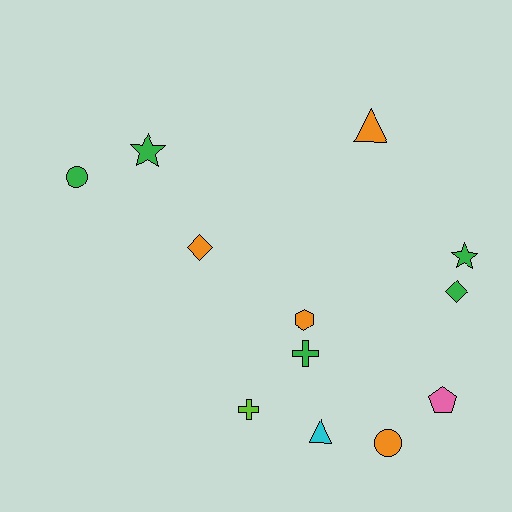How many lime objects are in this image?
There is 1 lime object.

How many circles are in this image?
There are 2 circles.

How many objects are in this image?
There are 12 objects.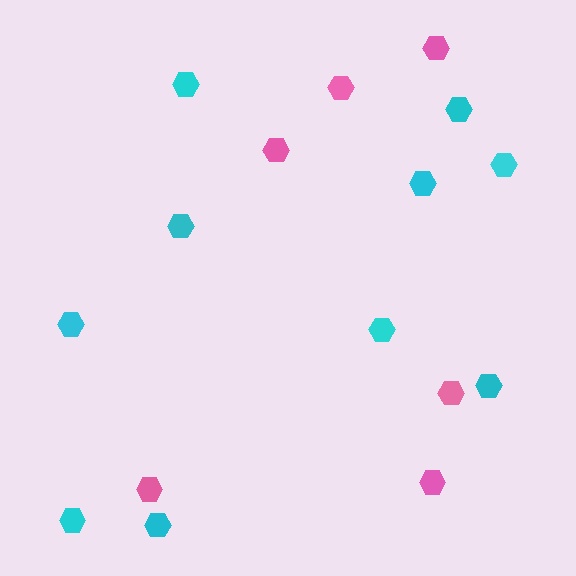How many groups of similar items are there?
There are 2 groups: one group of pink hexagons (6) and one group of cyan hexagons (10).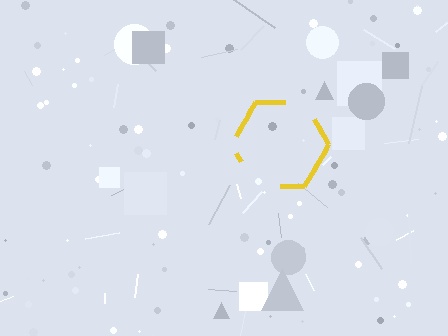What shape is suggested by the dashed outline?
The dashed outline suggests a hexagon.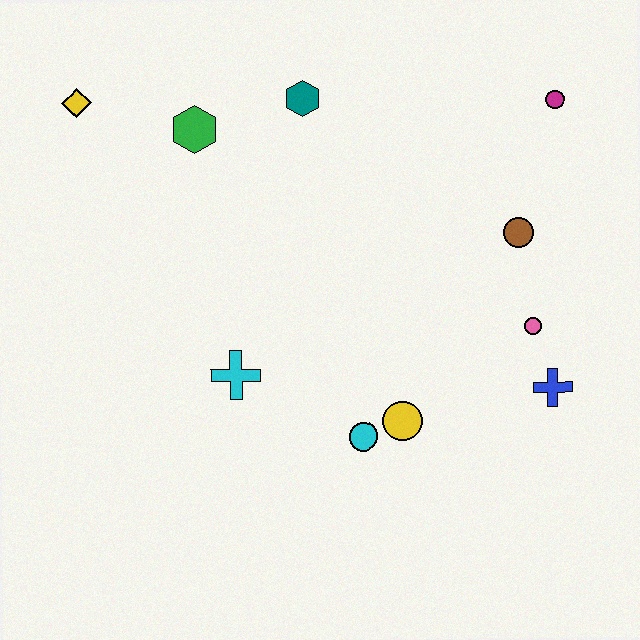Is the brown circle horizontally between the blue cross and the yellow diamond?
Yes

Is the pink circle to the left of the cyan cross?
No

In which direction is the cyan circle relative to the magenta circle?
The cyan circle is below the magenta circle.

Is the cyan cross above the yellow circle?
Yes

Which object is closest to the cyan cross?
The cyan circle is closest to the cyan cross.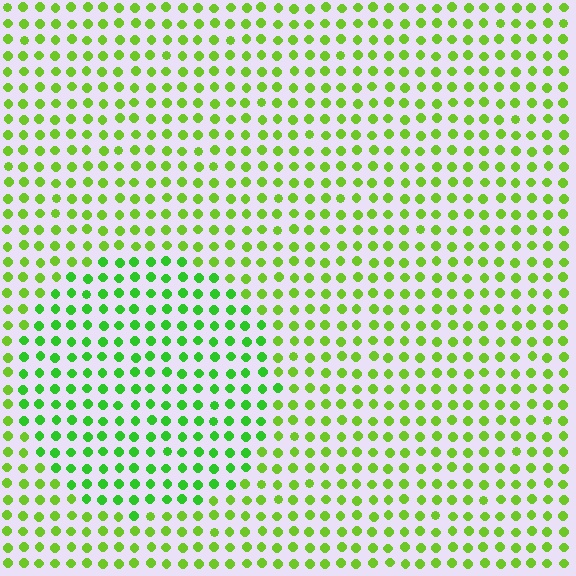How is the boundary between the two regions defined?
The boundary is defined purely by a slight shift in hue (about 25 degrees). Spacing, size, and orientation are identical on both sides.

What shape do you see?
I see a circle.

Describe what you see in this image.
The image is filled with small lime elements in a uniform arrangement. A circle-shaped region is visible where the elements are tinted to a slightly different hue, forming a subtle color boundary.